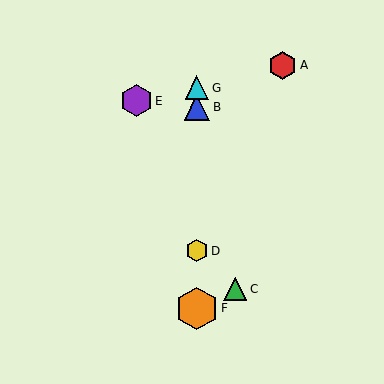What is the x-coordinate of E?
Object E is at x≈136.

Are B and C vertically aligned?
No, B is at x≈197 and C is at x≈235.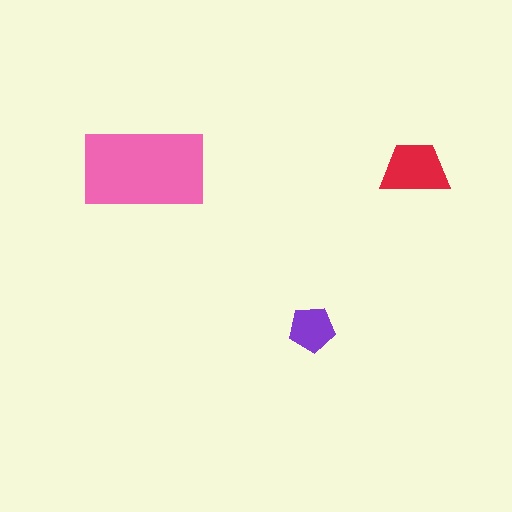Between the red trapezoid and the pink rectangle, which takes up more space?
The pink rectangle.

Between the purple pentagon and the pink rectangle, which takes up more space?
The pink rectangle.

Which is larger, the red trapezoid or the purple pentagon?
The red trapezoid.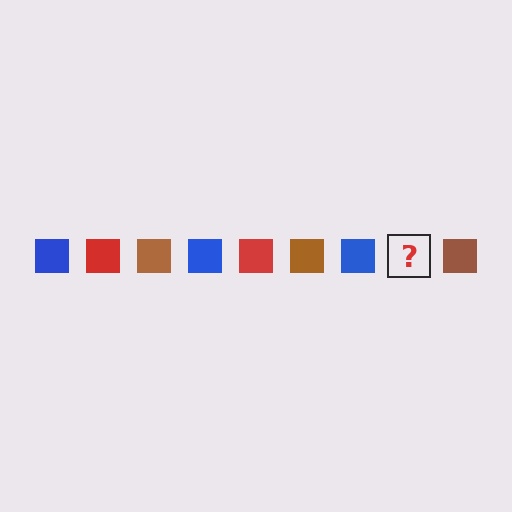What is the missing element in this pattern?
The missing element is a red square.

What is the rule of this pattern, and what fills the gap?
The rule is that the pattern cycles through blue, red, brown squares. The gap should be filled with a red square.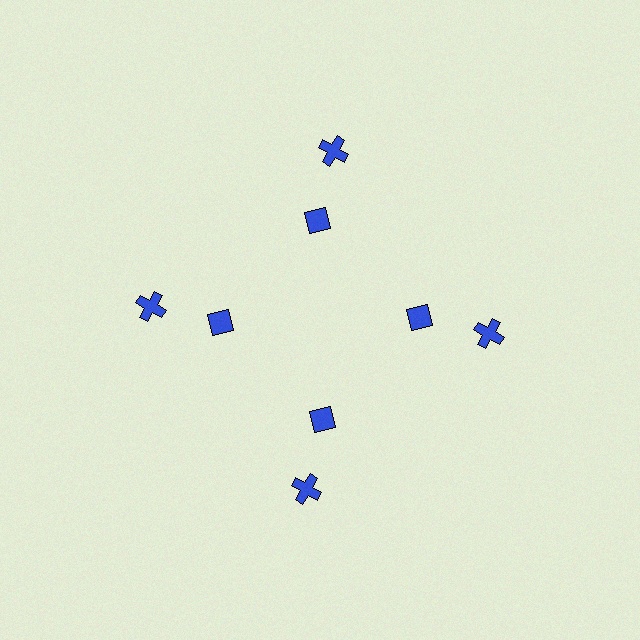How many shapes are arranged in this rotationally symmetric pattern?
There are 8 shapes, arranged in 4 groups of 2.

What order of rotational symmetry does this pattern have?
This pattern has 4-fold rotational symmetry.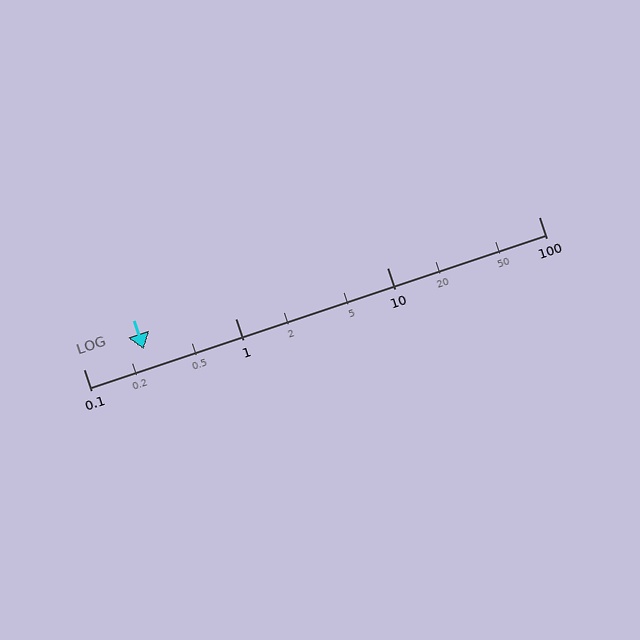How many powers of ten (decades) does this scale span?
The scale spans 3 decades, from 0.1 to 100.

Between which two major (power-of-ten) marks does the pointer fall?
The pointer is between 0.1 and 1.